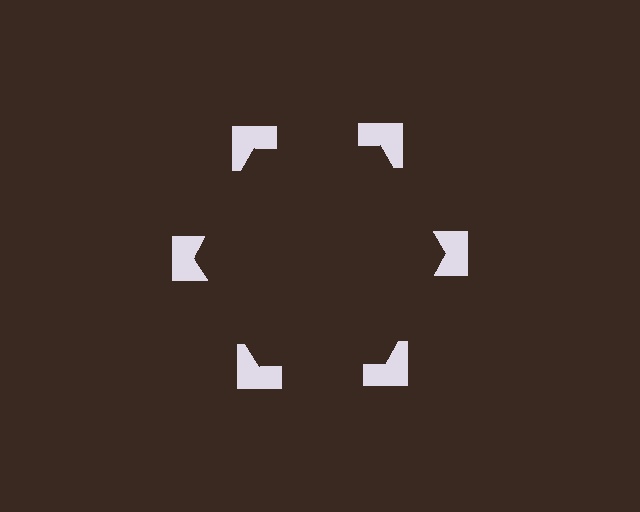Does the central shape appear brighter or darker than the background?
It typically appears slightly darker than the background, even though no actual brightness change is drawn.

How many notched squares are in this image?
There are 6 — one at each vertex of the illusory hexagon.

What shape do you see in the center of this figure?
An illusory hexagon — its edges are inferred from the aligned wedge cuts in the notched squares, not physically drawn.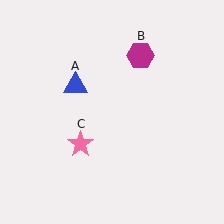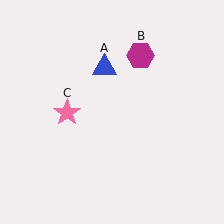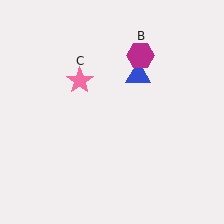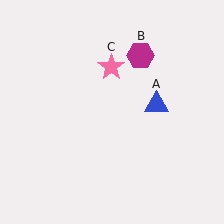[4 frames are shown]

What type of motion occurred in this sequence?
The blue triangle (object A), pink star (object C) rotated clockwise around the center of the scene.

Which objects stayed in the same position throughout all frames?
Magenta hexagon (object B) remained stationary.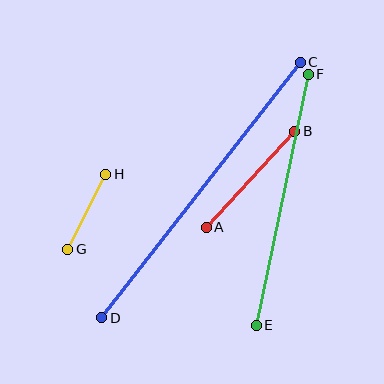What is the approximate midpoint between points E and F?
The midpoint is at approximately (282, 200) pixels.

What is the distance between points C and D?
The distance is approximately 324 pixels.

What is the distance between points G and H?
The distance is approximately 84 pixels.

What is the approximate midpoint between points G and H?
The midpoint is at approximately (87, 212) pixels.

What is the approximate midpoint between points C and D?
The midpoint is at approximately (201, 190) pixels.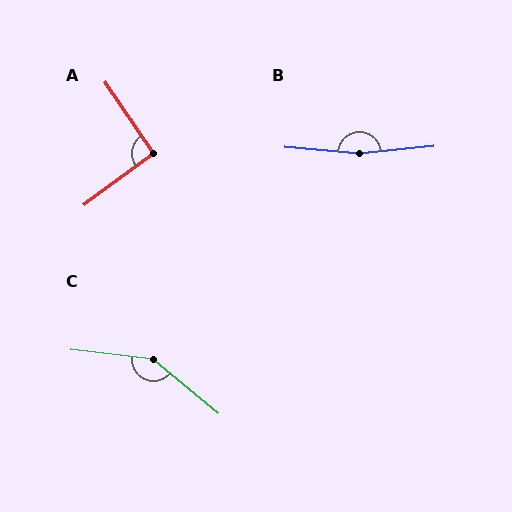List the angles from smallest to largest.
A (93°), C (147°), B (169°).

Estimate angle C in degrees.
Approximately 147 degrees.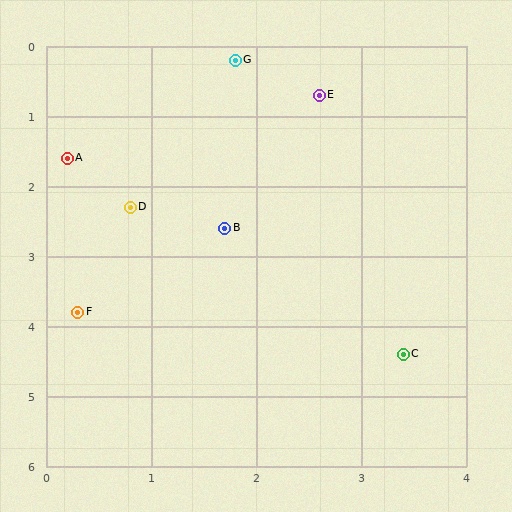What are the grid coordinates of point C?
Point C is at approximately (3.4, 4.4).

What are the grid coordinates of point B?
Point B is at approximately (1.7, 2.6).